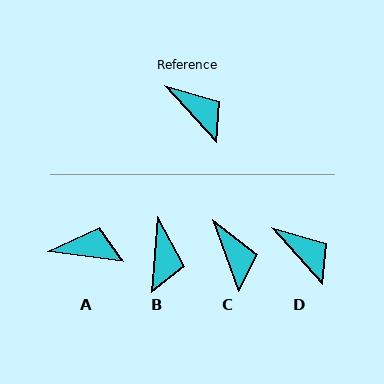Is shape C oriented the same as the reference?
No, it is off by about 22 degrees.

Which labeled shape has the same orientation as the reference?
D.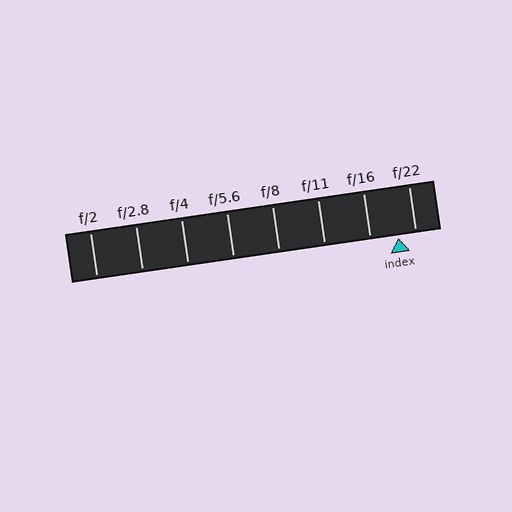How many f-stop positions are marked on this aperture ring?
There are 8 f-stop positions marked.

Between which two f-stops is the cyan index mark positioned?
The index mark is between f/16 and f/22.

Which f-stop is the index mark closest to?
The index mark is closest to f/22.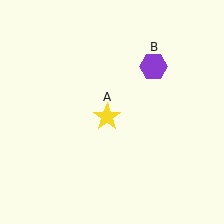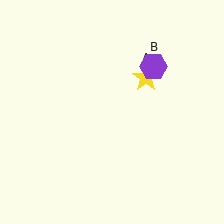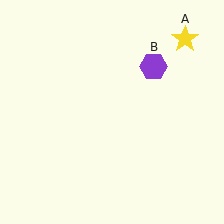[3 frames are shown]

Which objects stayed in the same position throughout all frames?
Purple hexagon (object B) remained stationary.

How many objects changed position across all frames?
1 object changed position: yellow star (object A).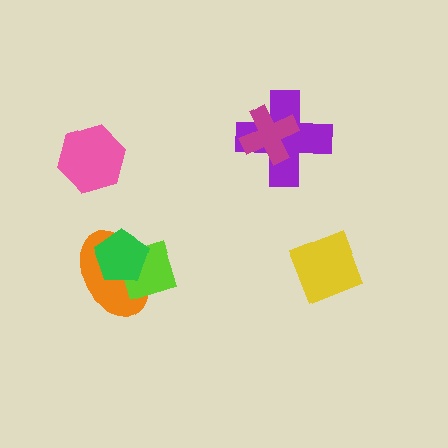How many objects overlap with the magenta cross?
1 object overlaps with the magenta cross.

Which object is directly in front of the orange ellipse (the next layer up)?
The lime diamond is directly in front of the orange ellipse.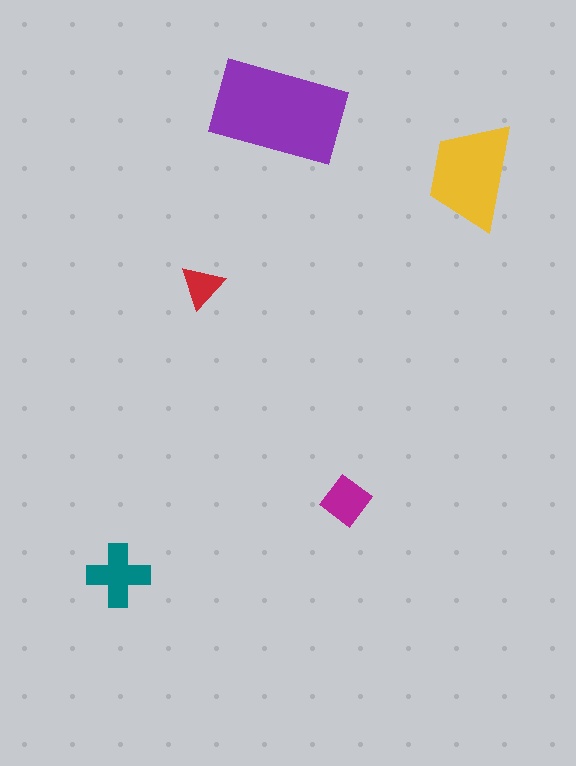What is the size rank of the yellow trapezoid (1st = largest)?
2nd.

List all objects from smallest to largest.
The red triangle, the magenta diamond, the teal cross, the yellow trapezoid, the purple rectangle.